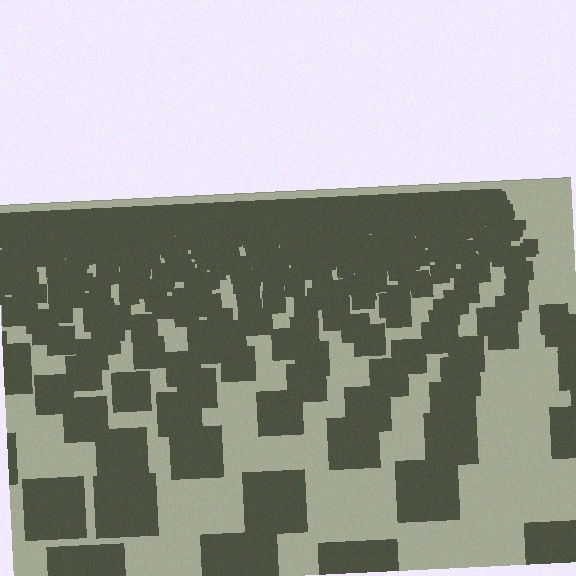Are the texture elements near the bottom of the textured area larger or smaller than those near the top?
Larger. Near the bottom, elements are closer to the viewer and appear at a bigger on-screen size.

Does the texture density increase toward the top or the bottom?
Density increases toward the top.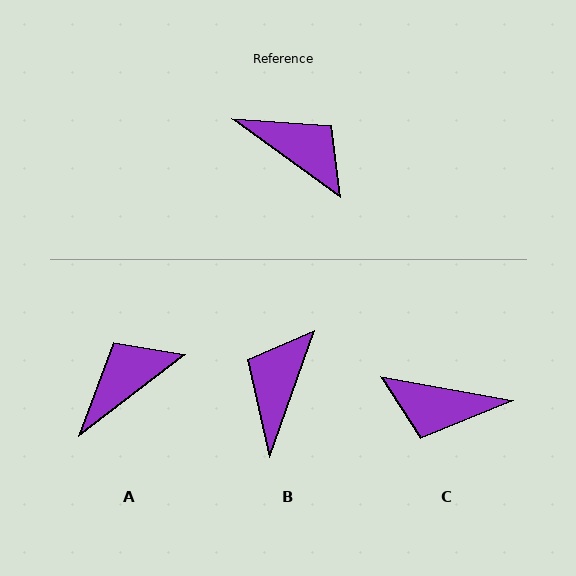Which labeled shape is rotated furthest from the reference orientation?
C, about 154 degrees away.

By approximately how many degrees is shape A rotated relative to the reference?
Approximately 74 degrees counter-clockwise.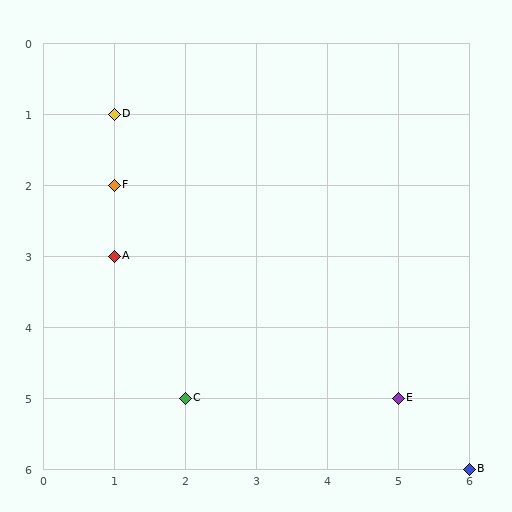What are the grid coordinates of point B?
Point B is at grid coordinates (6, 6).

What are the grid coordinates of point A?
Point A is at grid coordinates (1, 3).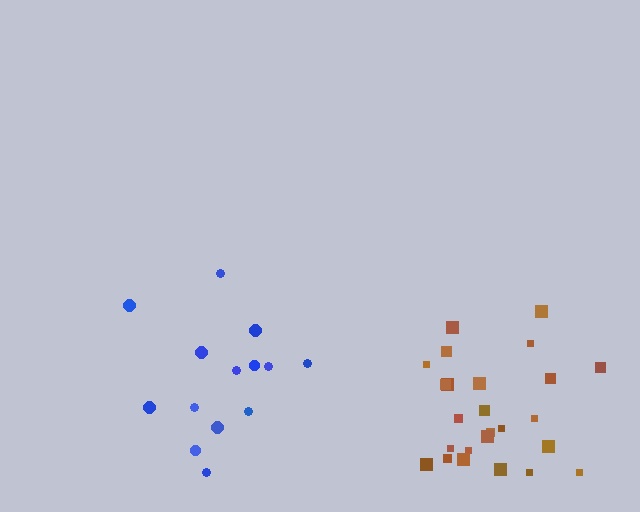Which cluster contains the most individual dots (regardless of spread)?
Brown (25).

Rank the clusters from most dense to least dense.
brown, blue.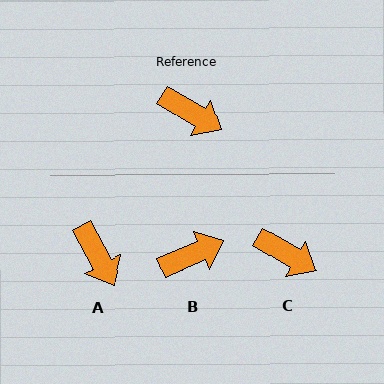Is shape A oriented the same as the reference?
No, it is off by about 31 degrees.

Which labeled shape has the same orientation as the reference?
C.